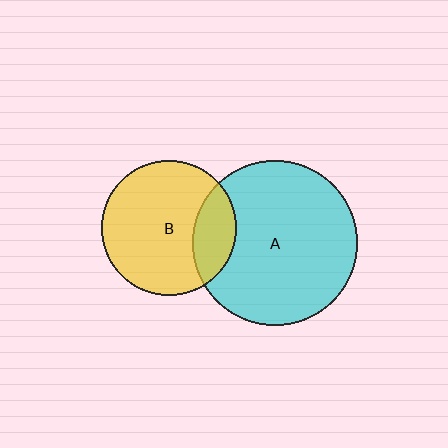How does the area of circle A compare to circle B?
Approximately 1.5 times.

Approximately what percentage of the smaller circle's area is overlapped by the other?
Approximately 20%.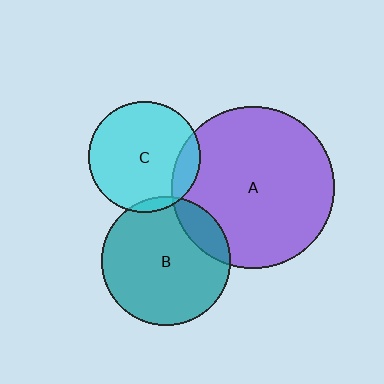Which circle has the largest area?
Circle A (purple).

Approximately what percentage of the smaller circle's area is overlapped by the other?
Approximately 5%.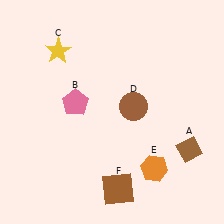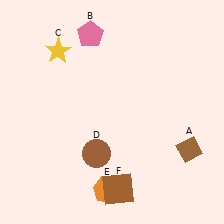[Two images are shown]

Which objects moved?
The objects that moved are: the pink pentagon (B), the brown circle (D), the orange hexagon (E).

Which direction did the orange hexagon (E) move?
The orange hexagon (E) moved left.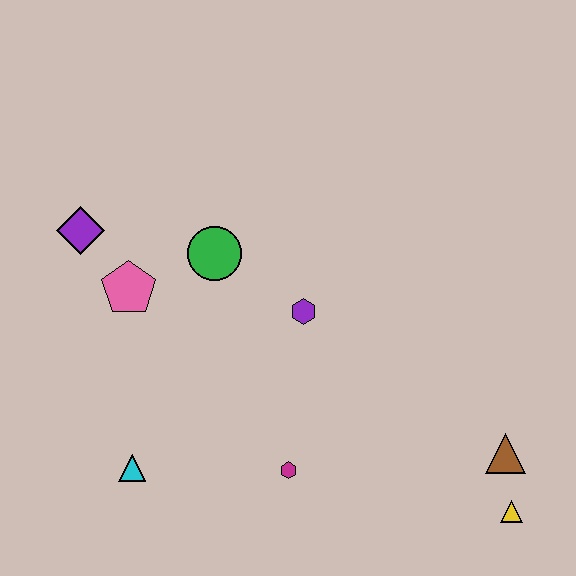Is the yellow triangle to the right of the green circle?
Yes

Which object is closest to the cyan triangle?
The magenta hexagon is closest to the cyan triangle.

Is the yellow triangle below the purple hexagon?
Yes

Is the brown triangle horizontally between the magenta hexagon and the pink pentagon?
No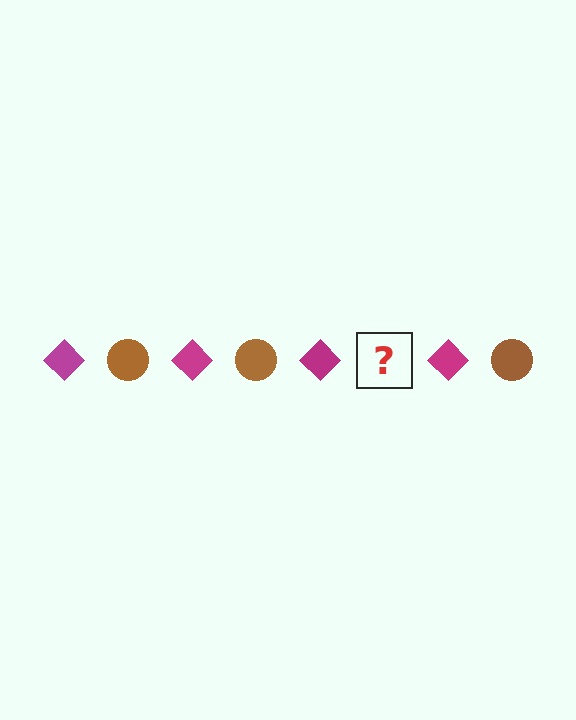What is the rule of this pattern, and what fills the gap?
The rule is that the pattern alternates between magenta diamond and brown circle. The gap should be filled with a brown circle.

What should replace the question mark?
The question mark should be replaced with a brown circle.